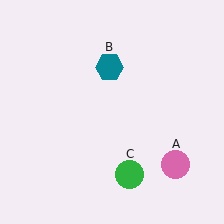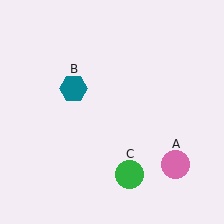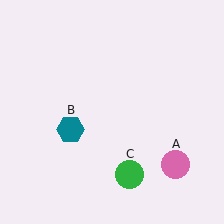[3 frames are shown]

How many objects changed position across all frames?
1 object changed position: teal hexagon (object B).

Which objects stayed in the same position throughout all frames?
Pink circle (object A) and green circle (object C) remained stationary.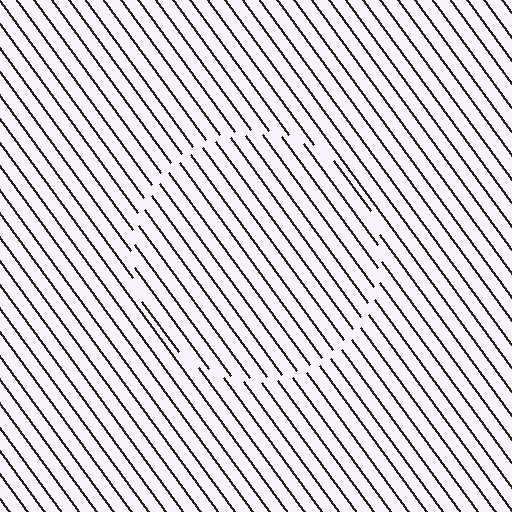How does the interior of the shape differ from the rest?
The interior of the shape contains the same grating, shifted by half a period — the contour is defined by the phase discontinuity where line-ends from the inner and outer gratings abut.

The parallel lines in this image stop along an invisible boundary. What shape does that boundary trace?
An illusory circle. The interior of the shape contains the same grating, shifted by half a period — the contour is defined by the phase discontinuity where line-ends from the inner and outer gratings abut.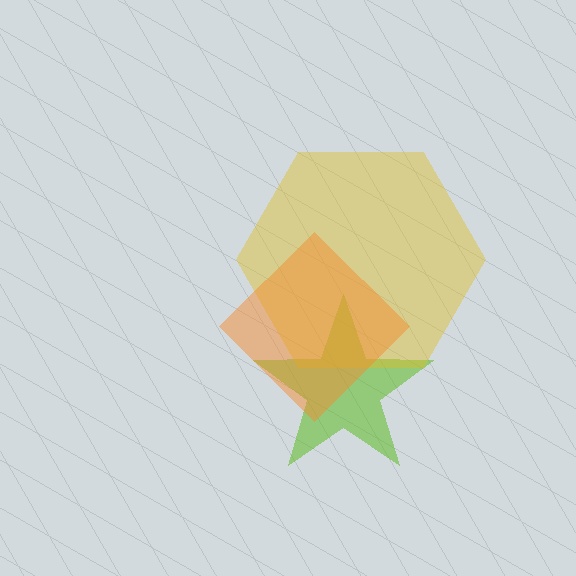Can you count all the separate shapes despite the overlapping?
Yes, there are 3 separate shapes.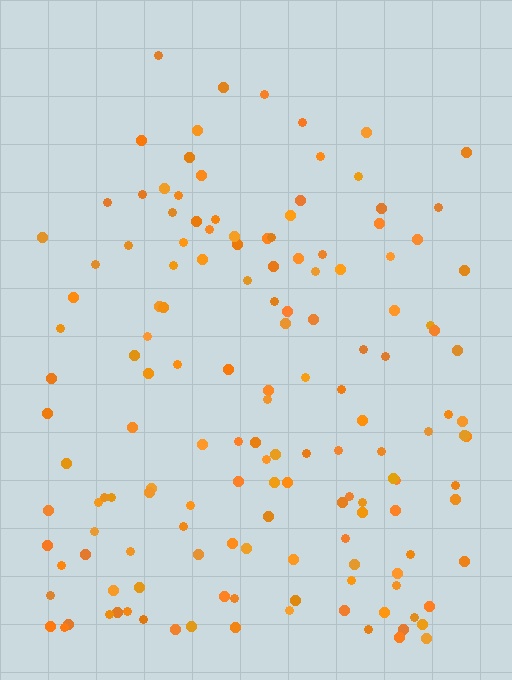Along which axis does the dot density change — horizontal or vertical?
Vertical.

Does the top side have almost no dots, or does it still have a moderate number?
Still a moderate number, just noticeably fewer than the bottom.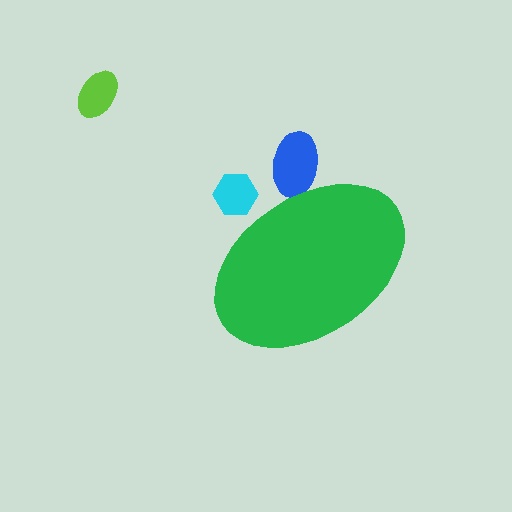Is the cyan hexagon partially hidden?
Yes, the cyan hexagon is partially hidden behind the green ellipse.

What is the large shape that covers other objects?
A green ellipse.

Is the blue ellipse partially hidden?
Yes, the blue ellipse is partially hidden behind the green ellipse.